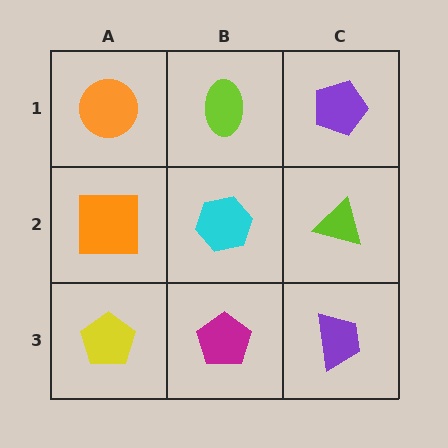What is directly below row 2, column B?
A magenta pentagon.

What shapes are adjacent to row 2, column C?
A purple pentagon (row 1, column C), a purple trapezoid (row 3, column C), a cyan hexagon (row 2, column B).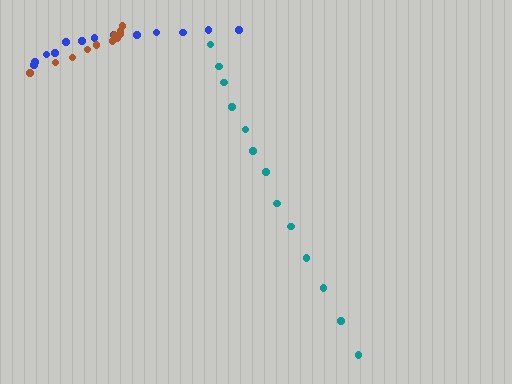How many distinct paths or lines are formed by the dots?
There are 3 distinct paths.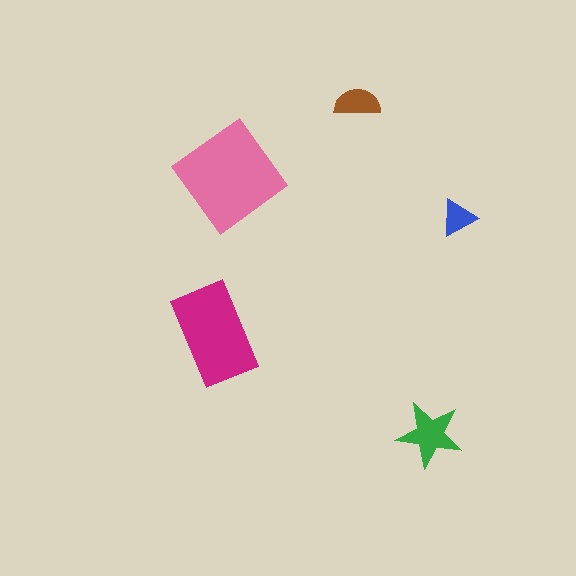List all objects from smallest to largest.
The blue triangle, the brown semicircle, the green star, the magenta rectangle, the pink diamond.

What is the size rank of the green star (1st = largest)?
3rd.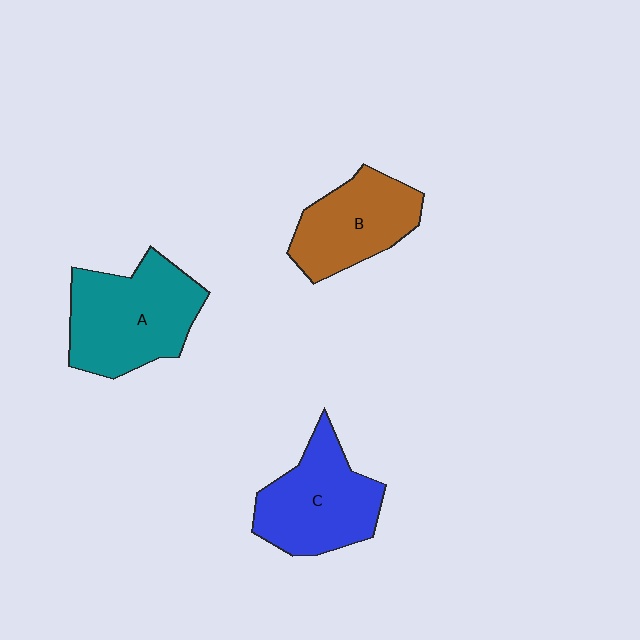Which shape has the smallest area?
Shape B (brown).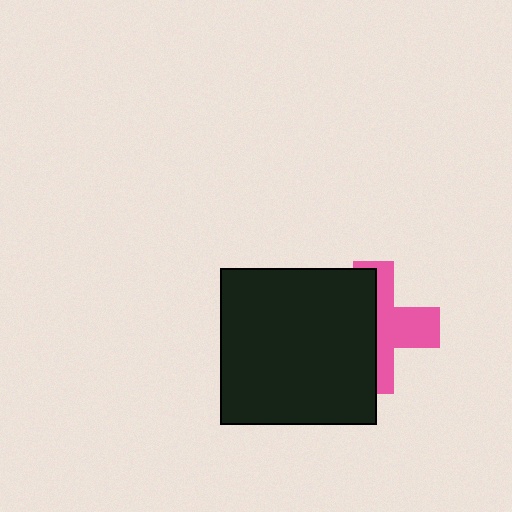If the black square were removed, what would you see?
You would see the complete pink cross.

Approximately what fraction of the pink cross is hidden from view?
Roughly 54% of the pink cross is hidden behind the black square.